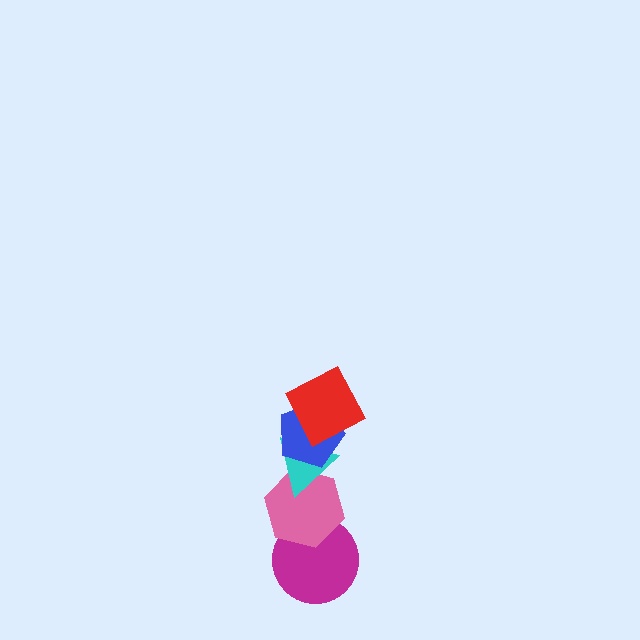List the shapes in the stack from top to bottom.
From top to bottom: the red square, the blue pentagon, the cyan triangle, the pink hexagon, the magenta circle.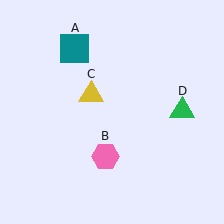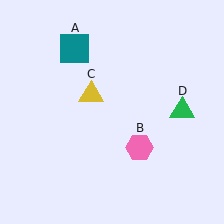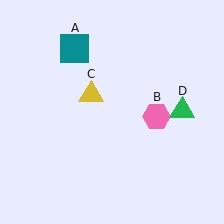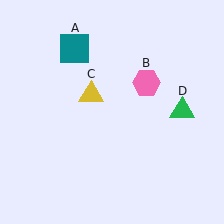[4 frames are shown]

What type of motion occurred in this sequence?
The pink hexagon (object B) rotated counterclockwise around the center of the scene.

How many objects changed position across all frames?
1 object changed position: pink hexagon (object B).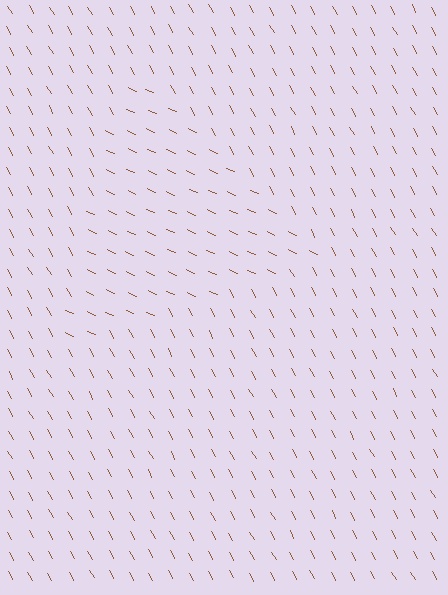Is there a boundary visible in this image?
Yes, there is a texture boundary formed by a change in line orientation.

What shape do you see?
I see a triangle.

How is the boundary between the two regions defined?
The boundary is defined purely by a change in line orientation (approximately 37 degrees difference). All lines are the same color and thickness.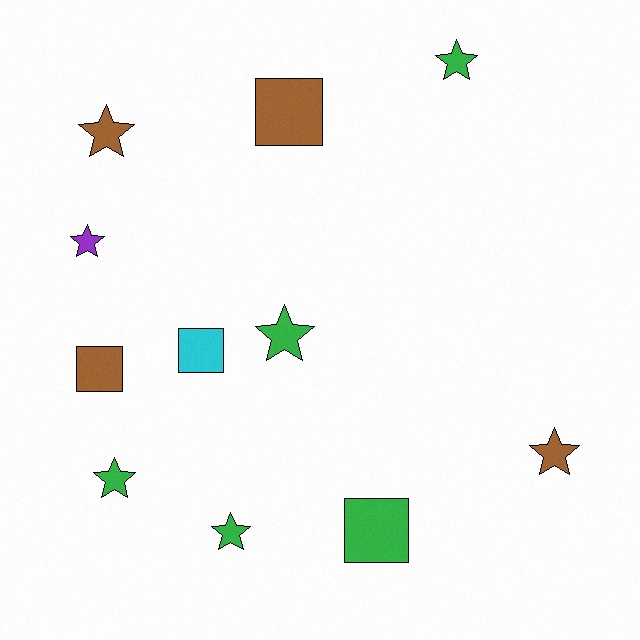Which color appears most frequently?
Green, with 5 objects.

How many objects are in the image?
There are 11 objects.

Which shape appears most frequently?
Star, with 7 objects.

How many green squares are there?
There is 1 green square.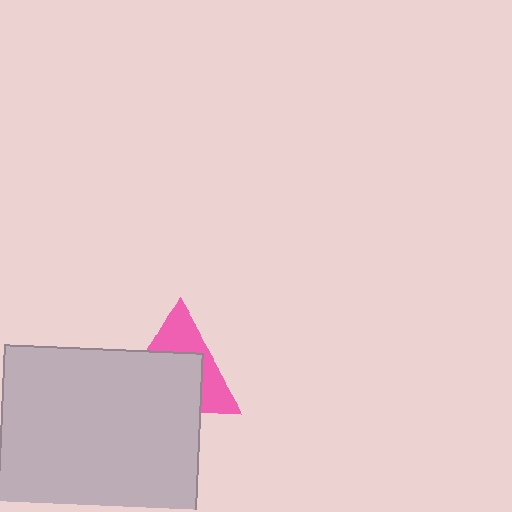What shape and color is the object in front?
The object in front is a light gray rectangle.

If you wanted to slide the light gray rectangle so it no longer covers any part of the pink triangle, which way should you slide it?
Slide it down — that is the most direct way to separate the two shapes.